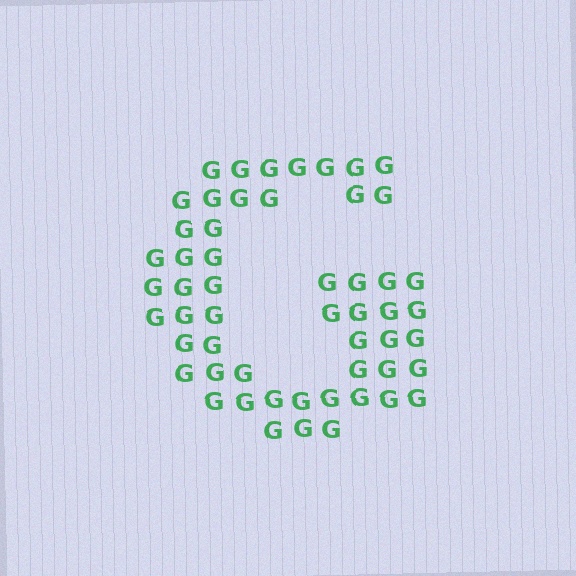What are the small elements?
The small elements are letter G's.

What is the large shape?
The large shape is the letter G.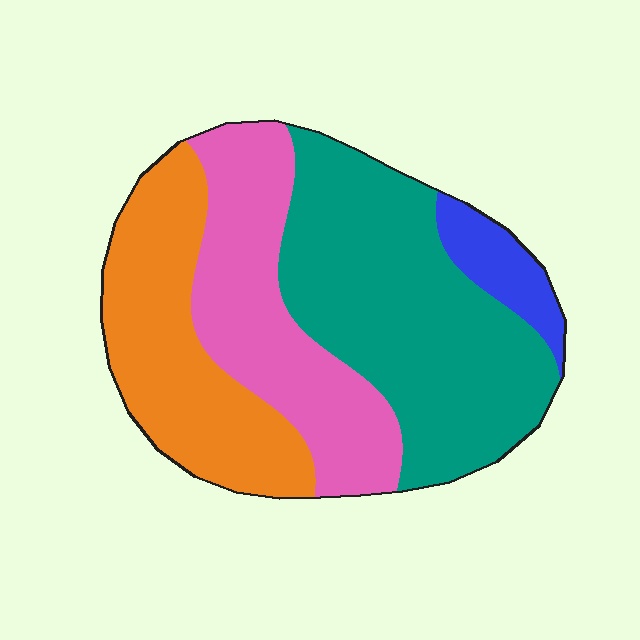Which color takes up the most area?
Teal, at roughly 40%.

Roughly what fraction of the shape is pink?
Pink covers about 25% of the shape.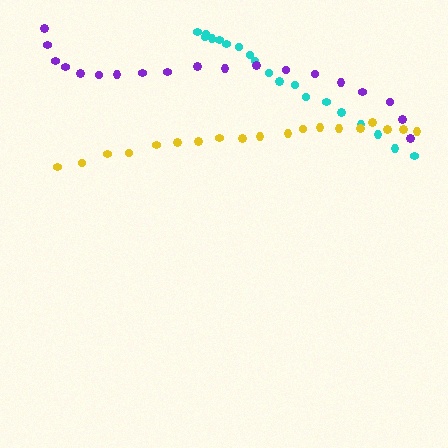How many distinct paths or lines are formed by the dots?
There are 3 distinct paths.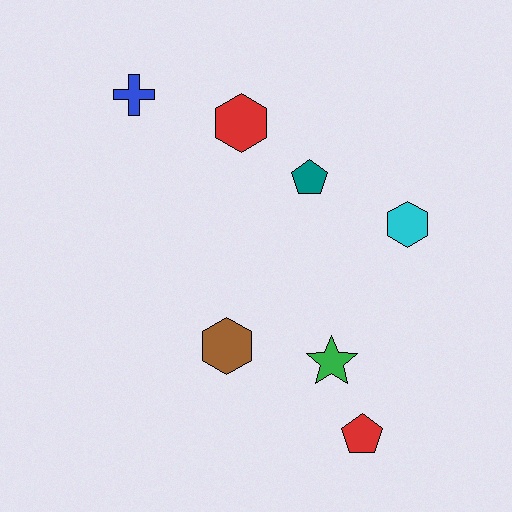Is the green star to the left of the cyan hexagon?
Yes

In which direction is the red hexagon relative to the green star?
The red hexagon is above the green star.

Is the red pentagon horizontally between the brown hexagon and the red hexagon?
No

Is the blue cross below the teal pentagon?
No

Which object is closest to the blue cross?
The red hexagon is closest to the blue cross.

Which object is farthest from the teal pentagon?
The red pentagon is farthest from the teal pentagon.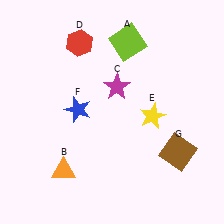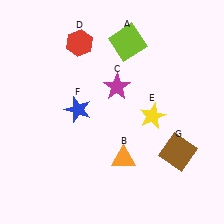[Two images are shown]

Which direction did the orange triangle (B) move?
The orange triangle (B) moved right.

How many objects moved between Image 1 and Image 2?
1 object moved between the two images.